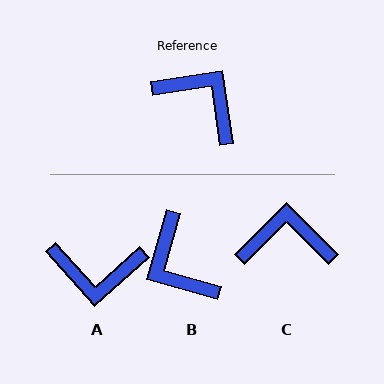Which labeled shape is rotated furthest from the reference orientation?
B, about 156 degrees away.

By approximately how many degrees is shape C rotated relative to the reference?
Approximately 37 degrees counter-clockwise.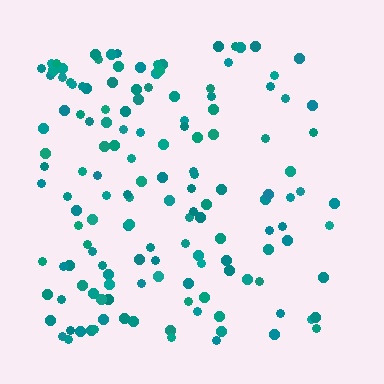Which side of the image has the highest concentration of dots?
The left.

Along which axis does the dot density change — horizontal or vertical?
Horizontal.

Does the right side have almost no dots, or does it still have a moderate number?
Still a moderate number, just noticeably fewer than the left.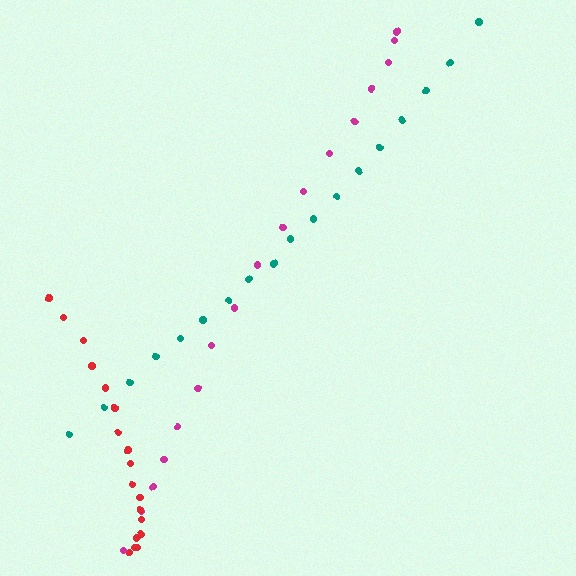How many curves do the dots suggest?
There are 3 distinct paths.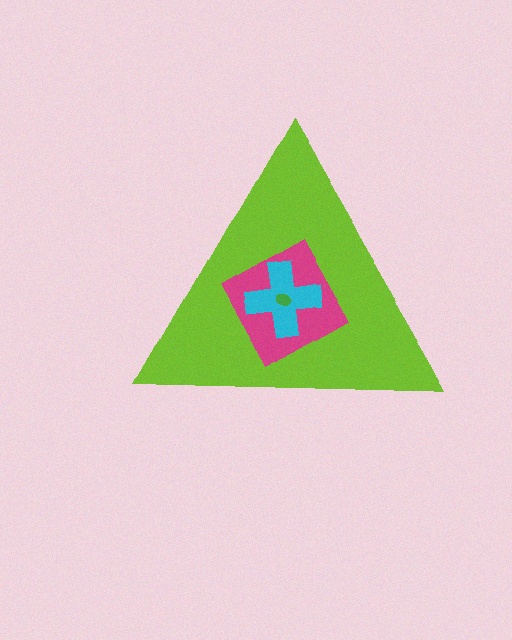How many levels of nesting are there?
4.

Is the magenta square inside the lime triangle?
Yes.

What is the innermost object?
The green ellipse.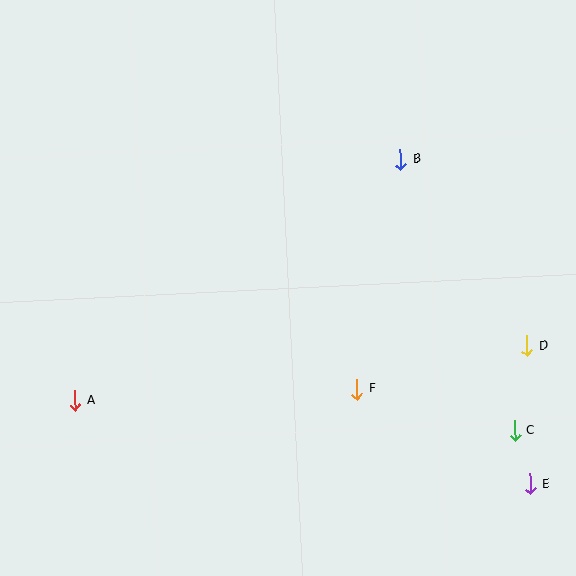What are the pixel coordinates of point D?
Point D is at (527, 346).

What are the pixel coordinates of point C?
Point C is at (514, 431).